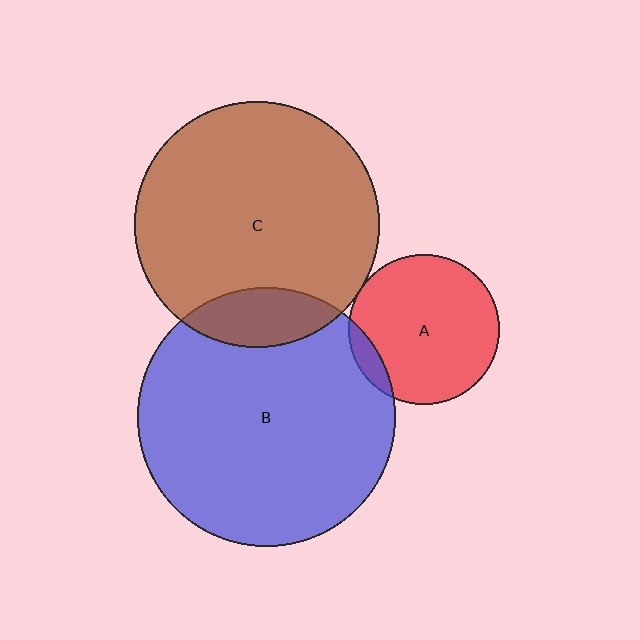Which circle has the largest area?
Circle B (blue).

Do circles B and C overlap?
Yes.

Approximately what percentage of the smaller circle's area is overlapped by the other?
Approximately 15%.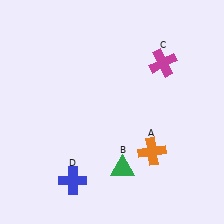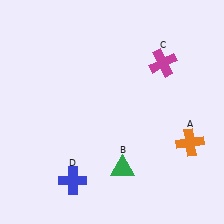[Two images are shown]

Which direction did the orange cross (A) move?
The orange cross (A) moved right.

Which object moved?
The orange cross (A) moved right.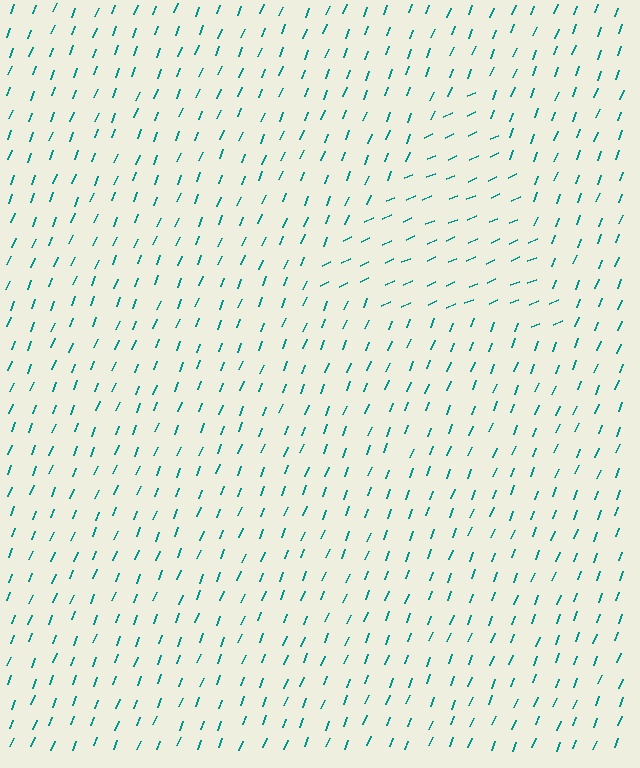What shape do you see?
I see a triangle.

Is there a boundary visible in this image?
Yes, there is a texture boundary formed by a change in line orientation.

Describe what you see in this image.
The image is filled with small teal line segments. A triangle region in the image has lines oriented differently from the surrounding lines, creating a visible texture boundary.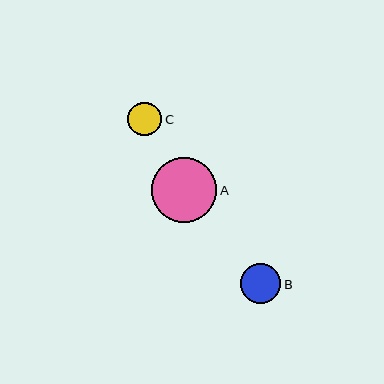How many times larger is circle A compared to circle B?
Circle A is approximately 1.6 times the size of circle B.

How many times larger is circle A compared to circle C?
Circle A is approximately 1.9 times the size of circle C.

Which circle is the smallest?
Circle C is the smallest with a size of approximately 34 pixels.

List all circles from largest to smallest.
From largest to smallest: A, B, C.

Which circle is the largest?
Circle A is the largest with a size of approximately 65 pixels.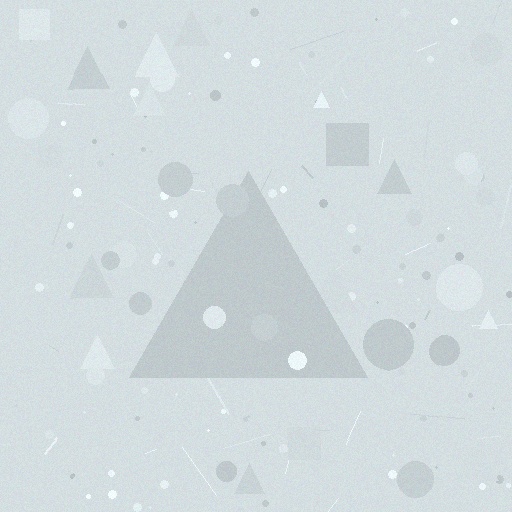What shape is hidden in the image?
A triangle is hidden in the image.